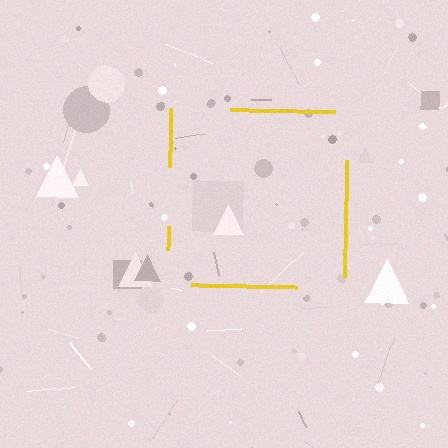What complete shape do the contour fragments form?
The contour fragments form a square.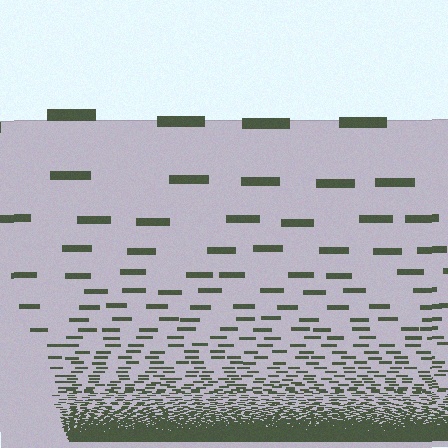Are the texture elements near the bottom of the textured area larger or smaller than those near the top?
Smaller. The gradient is inverted — elements near the bottom are smaller and denser.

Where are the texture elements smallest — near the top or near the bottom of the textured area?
Near the bottom.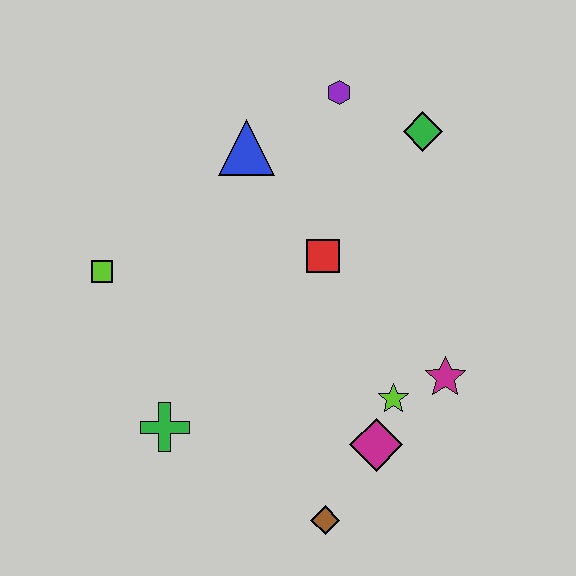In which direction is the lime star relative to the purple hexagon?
The lime star is below the purple hexagon.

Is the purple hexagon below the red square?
No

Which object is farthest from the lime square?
The magenta star is farthest from the lime square.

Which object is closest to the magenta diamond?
The lime star is closest to the magenta diamond.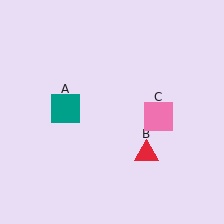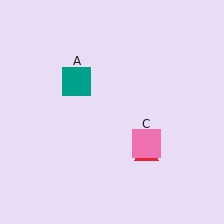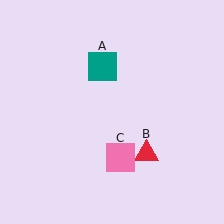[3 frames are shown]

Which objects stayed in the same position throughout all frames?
Red triangle (object B) remained stationary.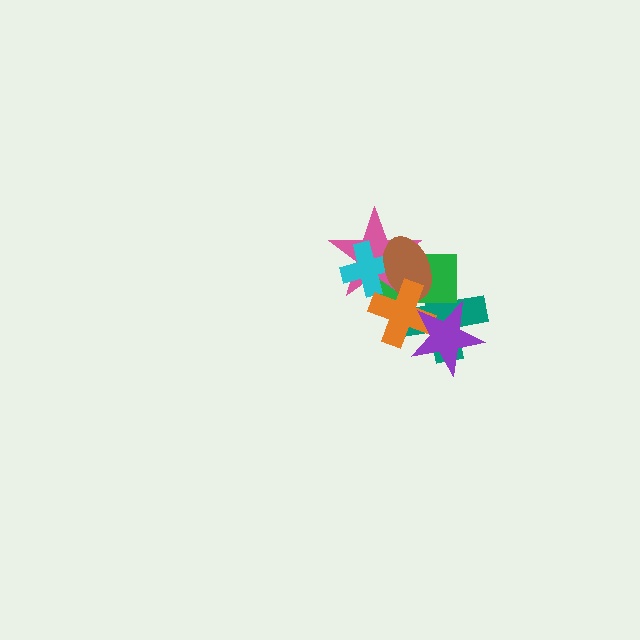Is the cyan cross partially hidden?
Yes, it is partially covered by another shape.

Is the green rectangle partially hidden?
Yes, it is partially covered by another shape.